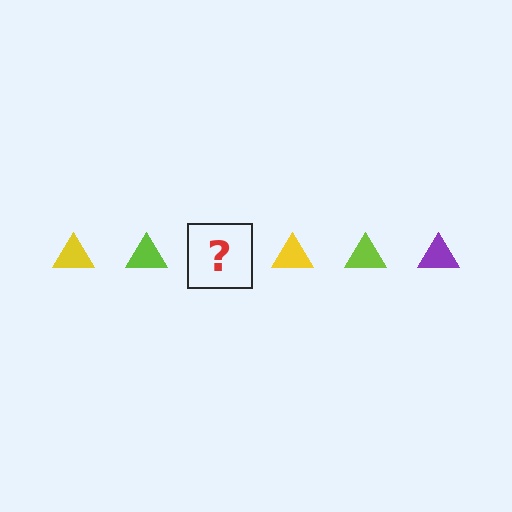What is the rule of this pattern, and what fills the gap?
The rule is that the pattern cycles through yellow, lime, purple triangles. The gap should be filled with a purple triangle.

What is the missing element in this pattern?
The missing element is a purple triangle.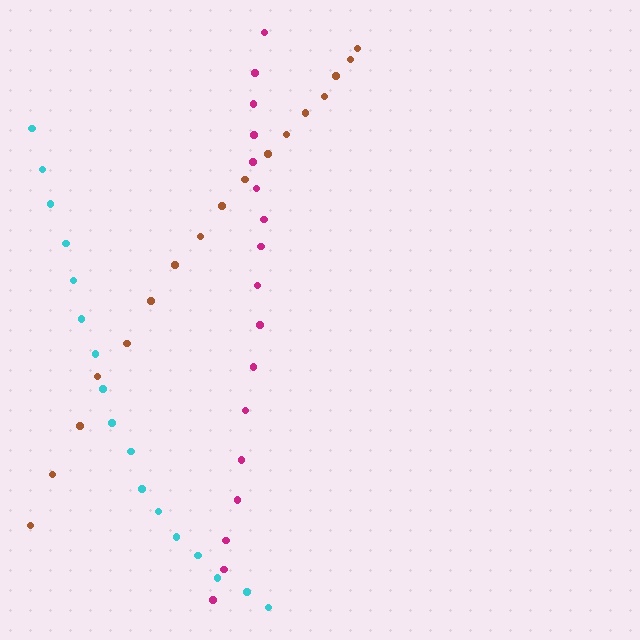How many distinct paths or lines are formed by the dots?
There are 3 distinct paths.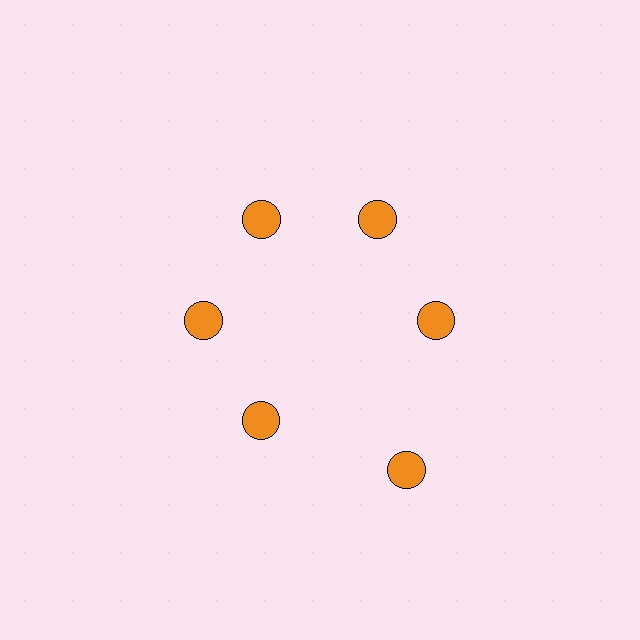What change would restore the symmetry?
The symmetry would be restored by moving it inward, back onto the ring so that all 6 circles sit at equal angles and equal distance from the center.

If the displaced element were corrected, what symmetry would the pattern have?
It would have 6-fold rotational symmetry — the pattern would map onto itself every 60 degrees.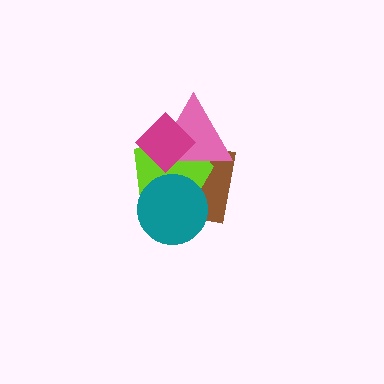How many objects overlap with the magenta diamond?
3 objects overlap with the magenta diamond.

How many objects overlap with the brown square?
4 objects overlap with the brown square.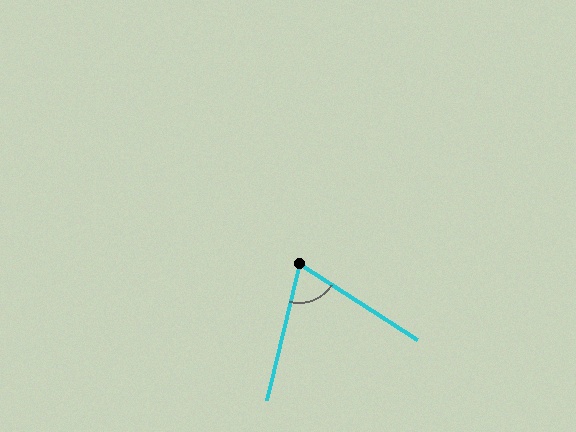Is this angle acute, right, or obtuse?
It is acute.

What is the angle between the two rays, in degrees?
Approximately 71 degrees.